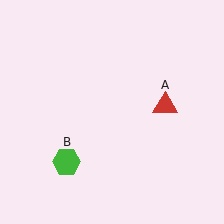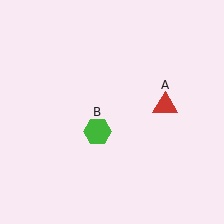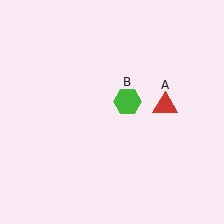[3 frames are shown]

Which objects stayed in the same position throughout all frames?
Red triangle (object A) remained stationary.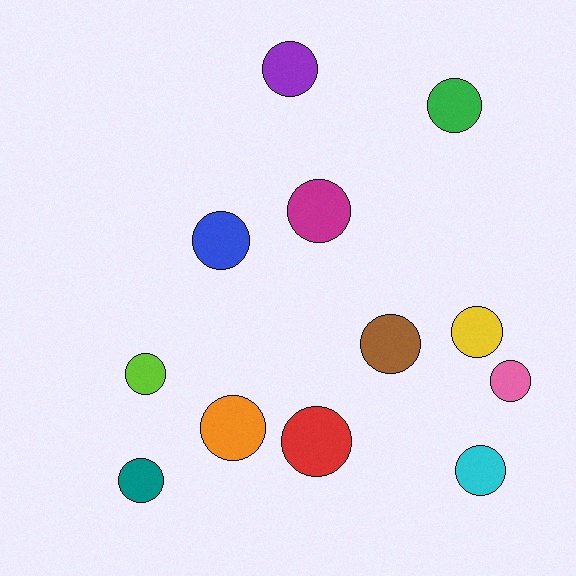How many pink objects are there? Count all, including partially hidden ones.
There is 1 pink object.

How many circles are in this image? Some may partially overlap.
There are 12 circles.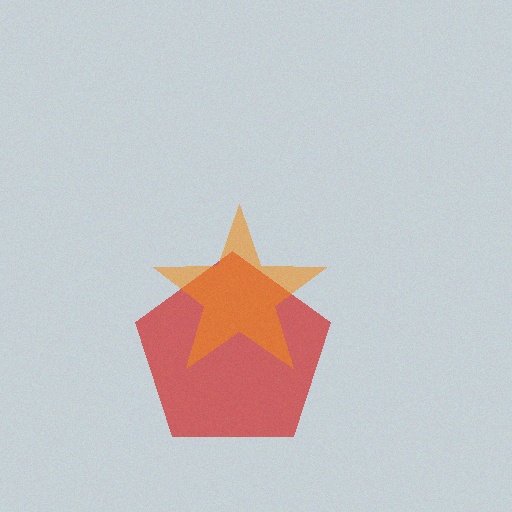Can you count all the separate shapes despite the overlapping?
Yes, there are 2 separate shapes.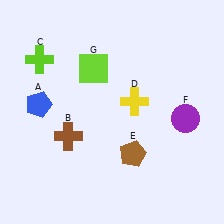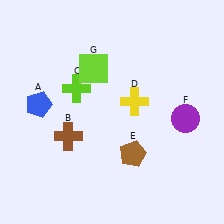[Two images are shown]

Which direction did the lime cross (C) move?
The lime cross (C) moved right.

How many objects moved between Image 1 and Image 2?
1 object moved between the two images.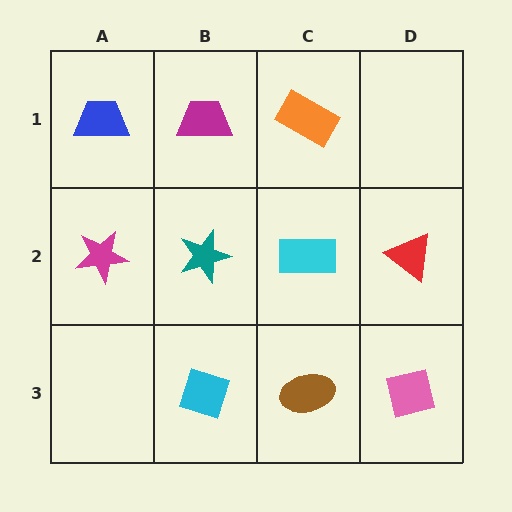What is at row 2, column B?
A teal star.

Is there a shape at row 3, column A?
No, that cell is empty.